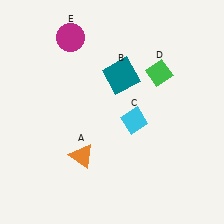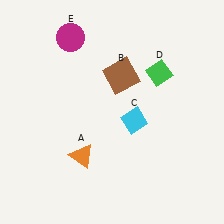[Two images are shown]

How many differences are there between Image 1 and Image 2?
There is 1 difference between the two images.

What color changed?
The square (B) changed from teal in Image 1 to brown in Image 2.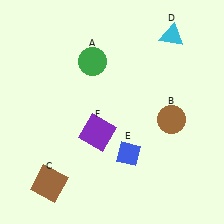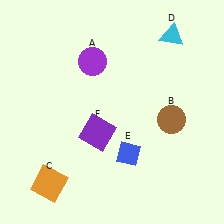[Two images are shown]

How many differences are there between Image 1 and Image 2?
There are 2 differences between the two images.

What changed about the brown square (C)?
In Image 1, C is brown. In Image 2, it changed to orange.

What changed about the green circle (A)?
In Image 1, A is green. In Image 2, it changed to purple.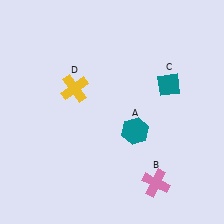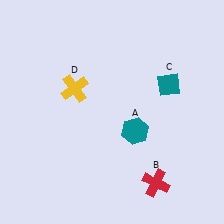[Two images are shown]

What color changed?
The cross (B) changed from pink in Image 1 to red in Image 2.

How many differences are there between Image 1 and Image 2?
There is 1 difference between the two images.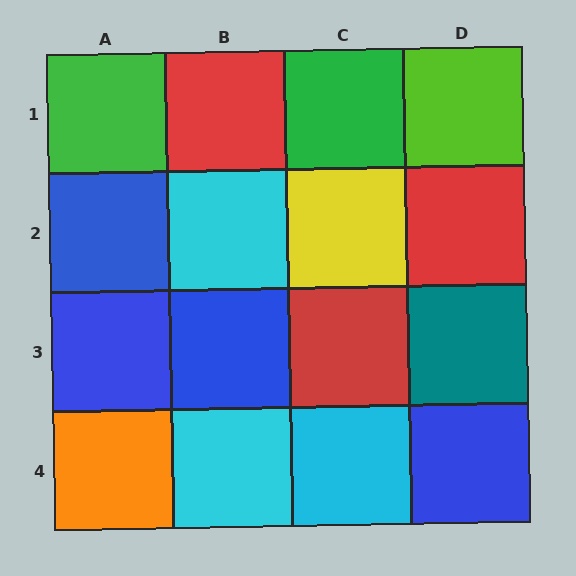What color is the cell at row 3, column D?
Teal.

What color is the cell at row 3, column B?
Blue.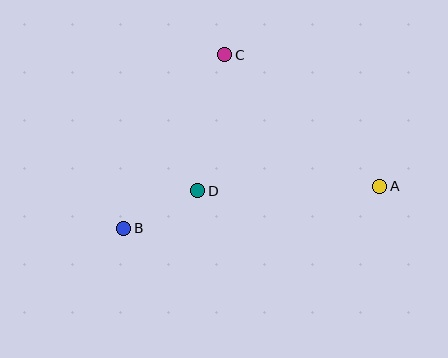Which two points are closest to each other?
Points B and D are closest to each other.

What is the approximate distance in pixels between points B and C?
The distance between B and C is approximately 201 pixels.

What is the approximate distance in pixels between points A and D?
The distance between A and D is approximately 182 pixels.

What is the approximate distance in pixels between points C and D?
The distance between C and D is approximately 139 pixels.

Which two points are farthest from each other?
Points A and B are farthest from each other.